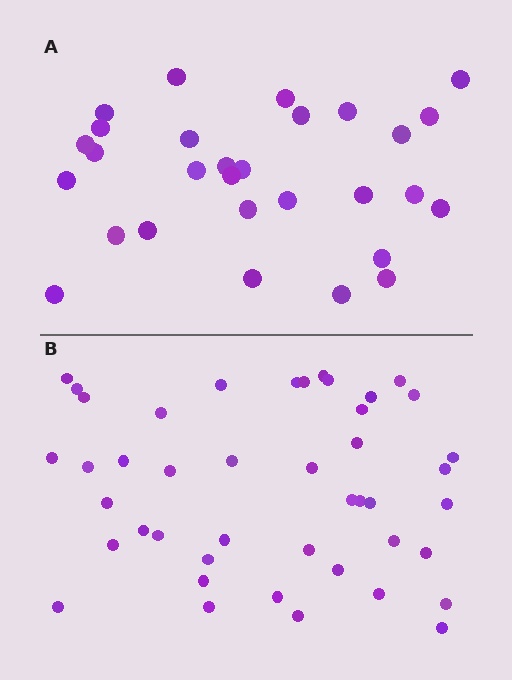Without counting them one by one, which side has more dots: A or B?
Region B (the bottom region) has more dots.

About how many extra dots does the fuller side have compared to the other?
Region B has approximately 15 more dots than region A.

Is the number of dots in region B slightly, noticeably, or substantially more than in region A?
Region B has substantially more. The ratio is roughly 1.5 to 1.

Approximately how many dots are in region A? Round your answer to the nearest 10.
About 30 dots. (The exact count is 29, which rounds to 30.)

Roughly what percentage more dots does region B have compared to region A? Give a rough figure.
About 50% more.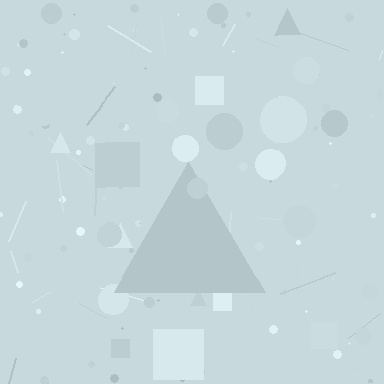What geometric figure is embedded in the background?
A triangle is embedded in the background.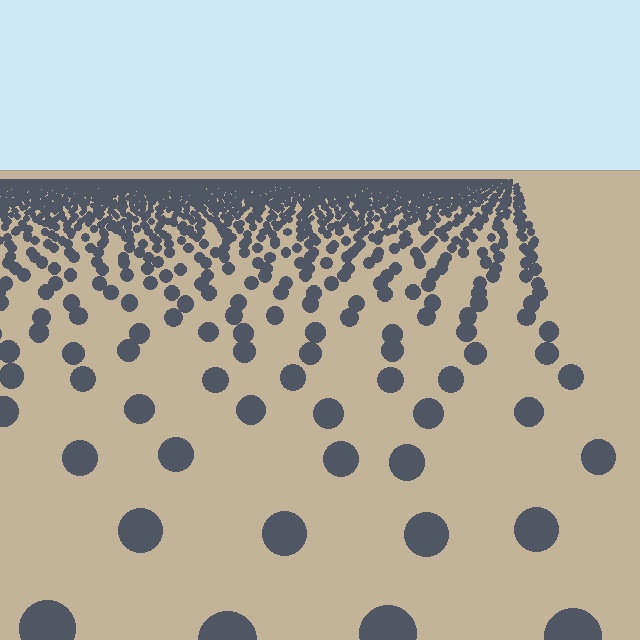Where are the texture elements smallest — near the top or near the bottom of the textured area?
Near the top.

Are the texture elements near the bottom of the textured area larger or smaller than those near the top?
Larger. Near the bottom, elements are closer to the viewer and appear at a bigger on-screen size.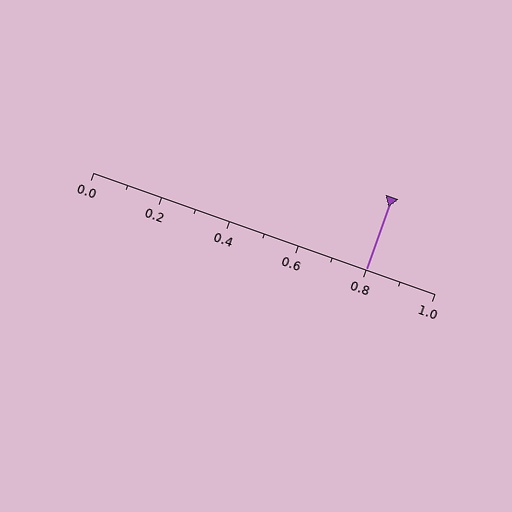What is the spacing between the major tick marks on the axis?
The major ticks are spaced 0.2 apart.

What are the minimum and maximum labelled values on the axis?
The axis runs from 0.0 to 1.0.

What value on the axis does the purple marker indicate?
The marker indicates approximately 0.8.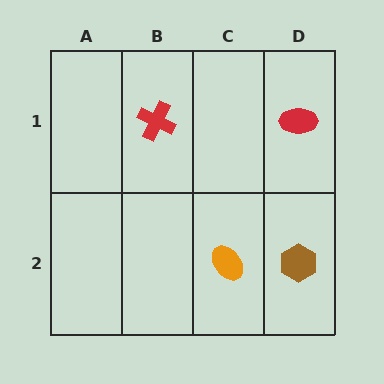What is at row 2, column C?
An orange ellipse.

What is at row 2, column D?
A brown hexagon.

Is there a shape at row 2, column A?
No, that cell is empty.